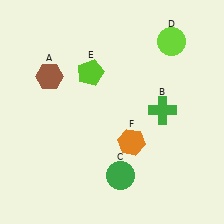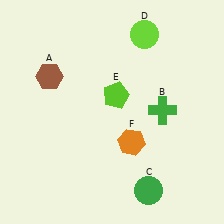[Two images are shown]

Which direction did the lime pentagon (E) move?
The lime pentagon (E) moved right.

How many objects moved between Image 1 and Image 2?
3 objects moved between the two images.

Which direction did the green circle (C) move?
The green circle (C) moved right.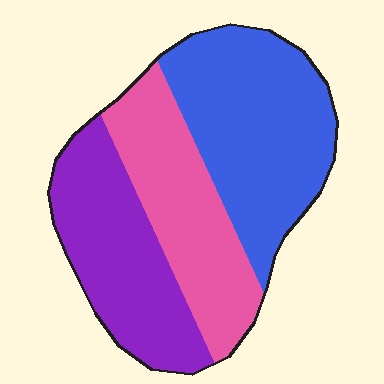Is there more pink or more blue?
Blue.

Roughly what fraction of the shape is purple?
Purple covers roughly 30% of the shape.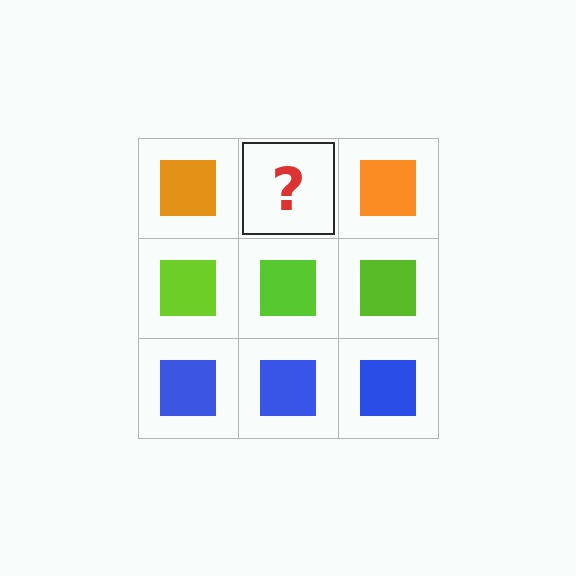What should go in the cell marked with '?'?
The missing cell should contain an orange square.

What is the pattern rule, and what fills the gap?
The rule is that each row has a consistent color. The gap should be filled with an orange square.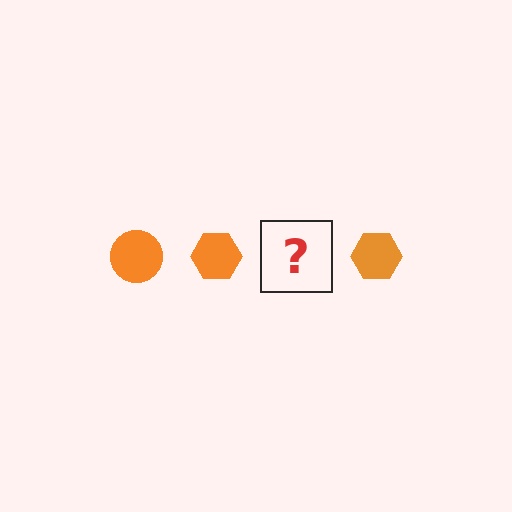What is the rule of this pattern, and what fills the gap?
The rule is that the pattern cycles through circle, hexagon shapes in orange. The gap should be filled with an orange circle.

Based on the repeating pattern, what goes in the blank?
The blank should be an orange circle.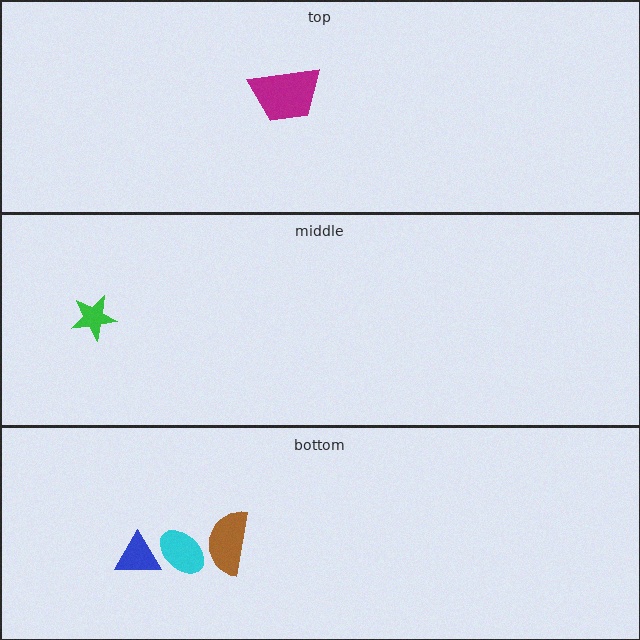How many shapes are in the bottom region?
3.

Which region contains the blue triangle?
The bottom region.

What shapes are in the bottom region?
The brown semicircle, the blue triangle, the cyan ellipse.